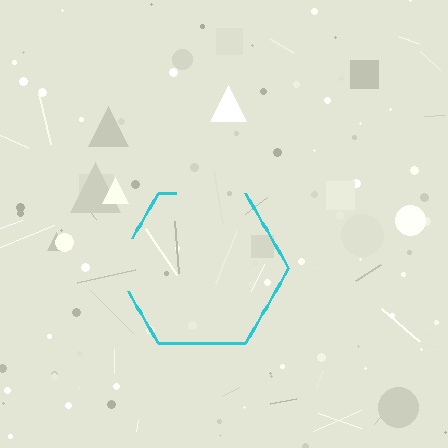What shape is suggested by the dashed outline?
The dashed outline suggests a hexagon.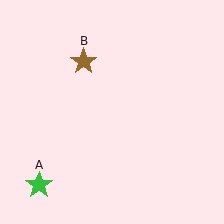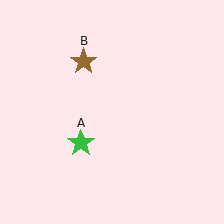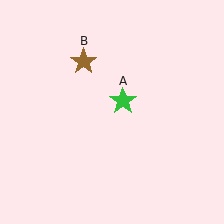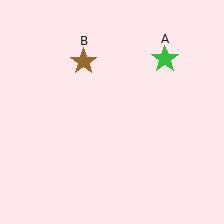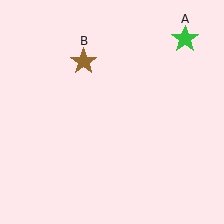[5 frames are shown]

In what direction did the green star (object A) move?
The green star (object A) moved up and to the right.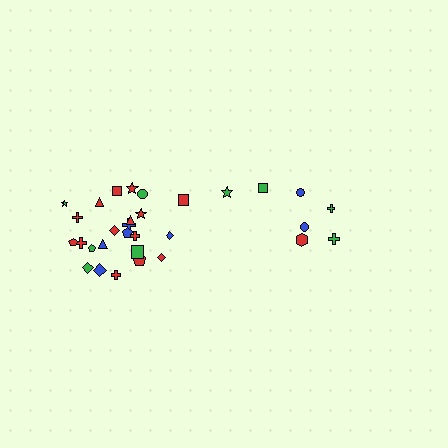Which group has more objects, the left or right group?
The left group.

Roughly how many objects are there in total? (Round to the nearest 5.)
Roughly 30 objects in total.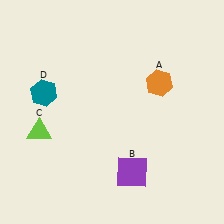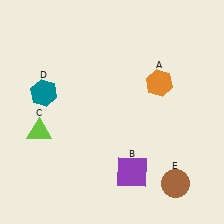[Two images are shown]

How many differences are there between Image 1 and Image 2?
There is 1 difference between the two images.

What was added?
A brown circle (E) was added in Image 2.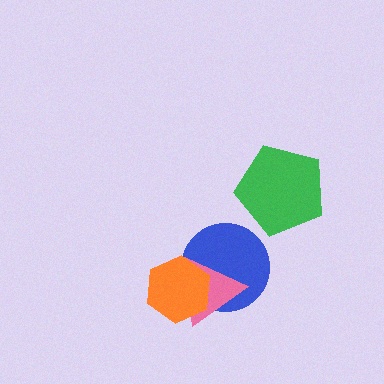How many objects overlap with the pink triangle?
2 objects overlap with the pink triangle.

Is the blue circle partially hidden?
Yes, it is partially covered by another shape.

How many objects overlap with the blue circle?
2 objects overlap with the blue circle.